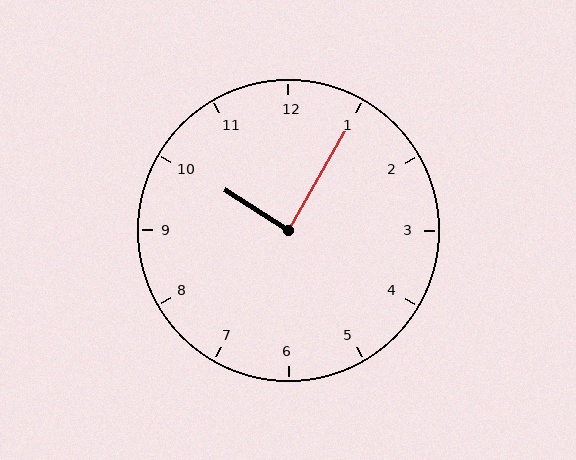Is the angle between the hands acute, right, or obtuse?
It is right.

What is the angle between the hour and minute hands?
Approximately 88 degrees.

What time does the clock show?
10:05.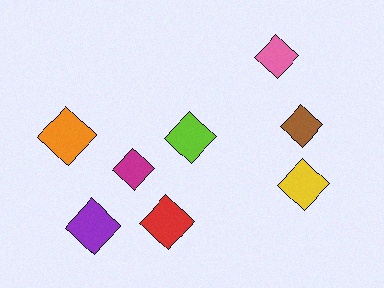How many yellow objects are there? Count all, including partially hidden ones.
There is 1 yellow object.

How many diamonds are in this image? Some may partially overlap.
There are 8 diamonds.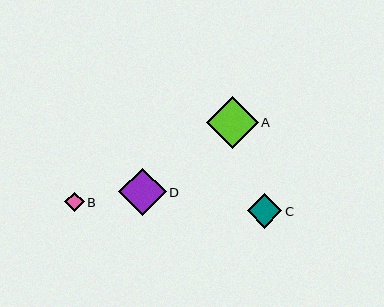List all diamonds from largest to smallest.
From largest to smallest: A, D, C, B.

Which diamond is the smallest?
Diamond B is the smallest with a size of approximately 19 pixels.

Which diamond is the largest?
Diamond A is the largest with a size of approximately 52 pixels.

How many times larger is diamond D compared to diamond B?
Diamond D is approximately 2.4 times the size of diamond B.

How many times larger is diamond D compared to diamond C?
Diamond D is approximately 1.4 times the size of diamond C.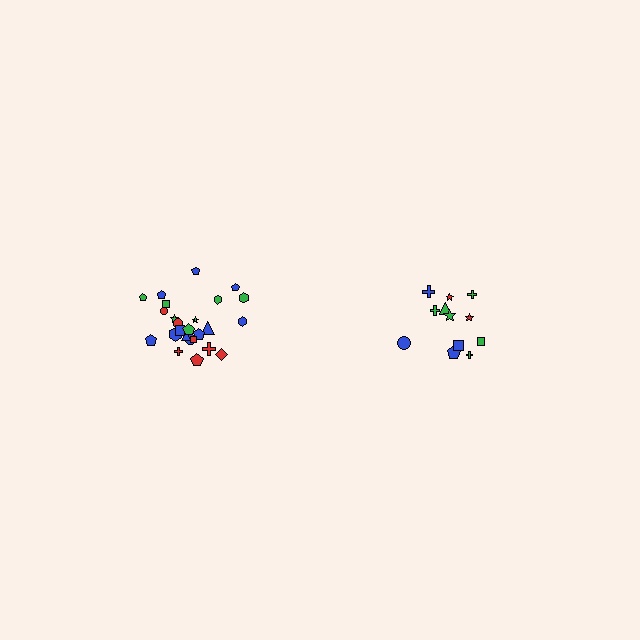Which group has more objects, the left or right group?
The left group.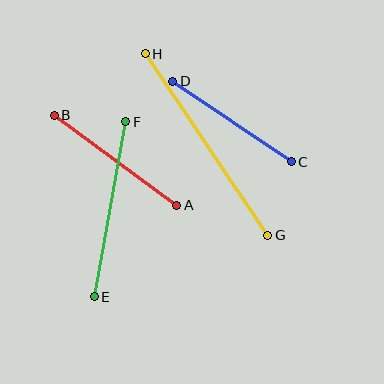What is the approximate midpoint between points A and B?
The midpoint is at approximately (115, 160) pixels.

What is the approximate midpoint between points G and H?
The midpoint is at approximately (206, 145) pixels.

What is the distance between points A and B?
The distance is approximately 152 pixels.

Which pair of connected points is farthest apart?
Points G and H are farthest apart.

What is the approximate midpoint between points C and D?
The midpoint is at approximately (232, 121) pixels.